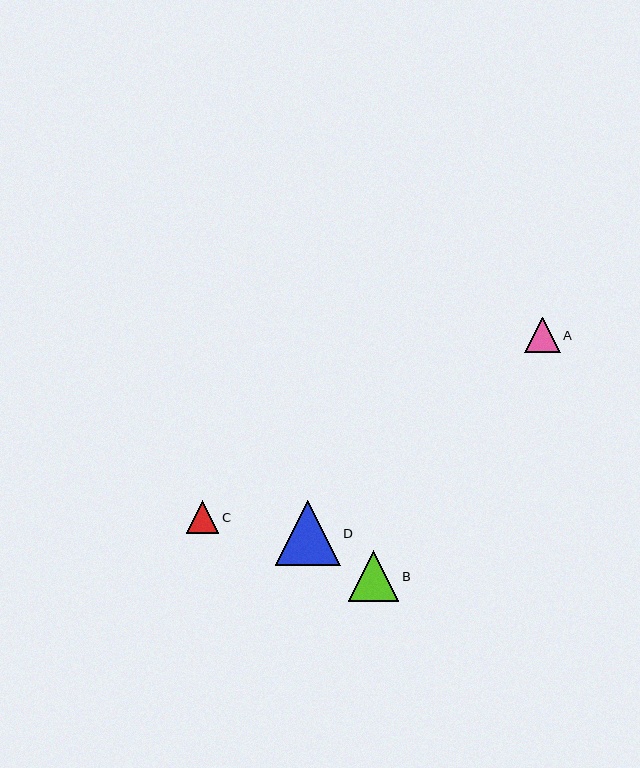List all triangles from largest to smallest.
From largest to smallest: D, B, A, C.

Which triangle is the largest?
Triangle D is the largest with a size of approximately 65 pixels.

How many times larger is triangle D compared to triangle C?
Triangle D is approximately 2.0 times the size of triangle C.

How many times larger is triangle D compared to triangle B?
Triangle D is approximately 1.3 times the size of triangle B.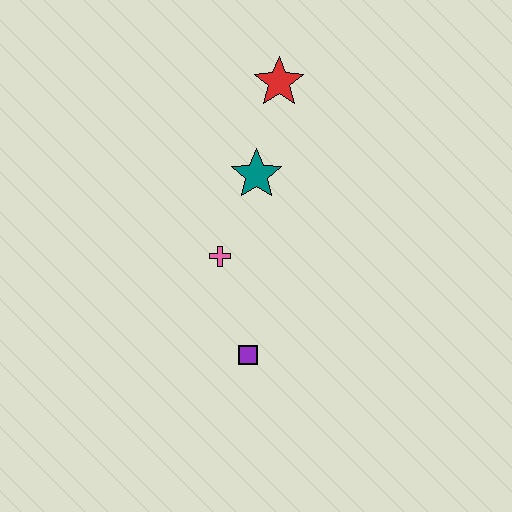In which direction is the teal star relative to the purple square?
The teal star is above the purple square.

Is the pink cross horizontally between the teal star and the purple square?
No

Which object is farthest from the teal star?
The purple square is farthest from the teal star.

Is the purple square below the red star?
Yes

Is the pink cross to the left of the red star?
Yes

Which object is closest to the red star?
The teal star is closest to the red star.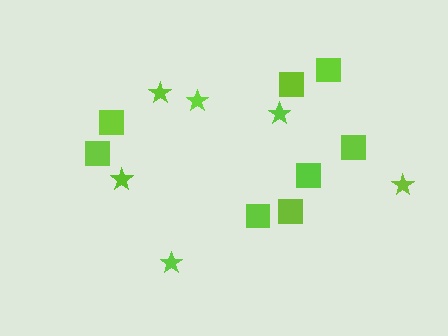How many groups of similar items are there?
There are 2 groups: one group of stars (6) and one group of squares (8).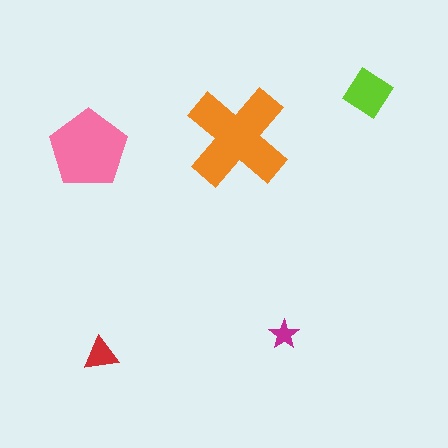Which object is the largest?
The orange cross.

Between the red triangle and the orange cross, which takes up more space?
The orange cross.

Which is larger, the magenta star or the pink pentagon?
The pink pentagon.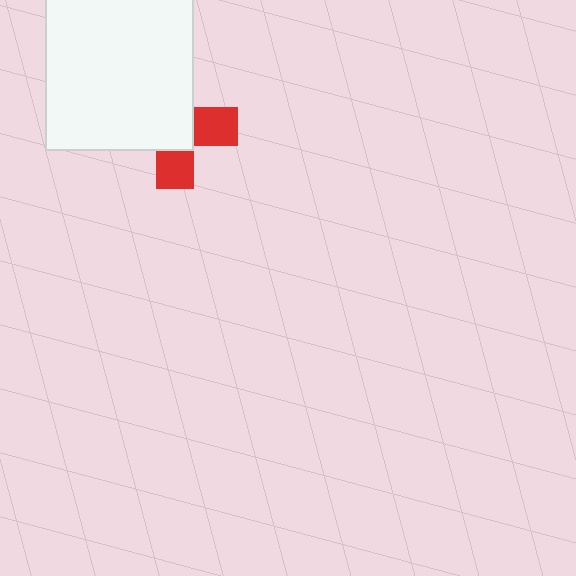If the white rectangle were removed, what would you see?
You would see the complete red cross.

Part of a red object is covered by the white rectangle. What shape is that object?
It is a cross.